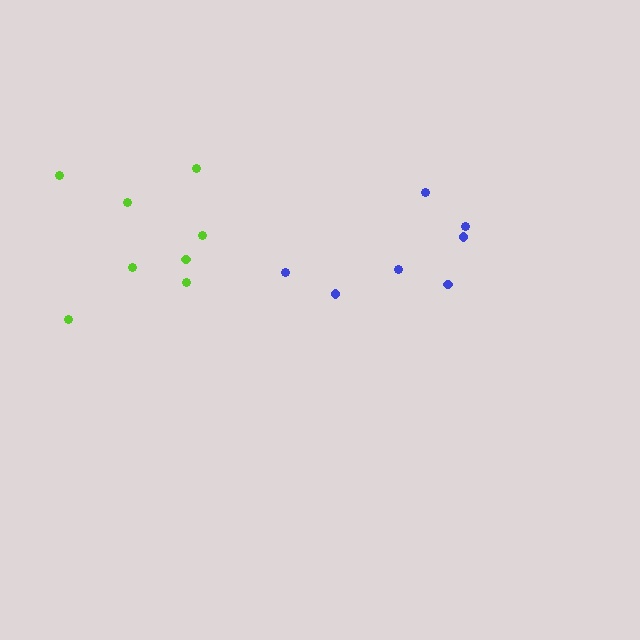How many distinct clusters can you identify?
There are 2 distinct clusters.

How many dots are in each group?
Group 1: 7 dots, Group 2: 8 dots (15 total).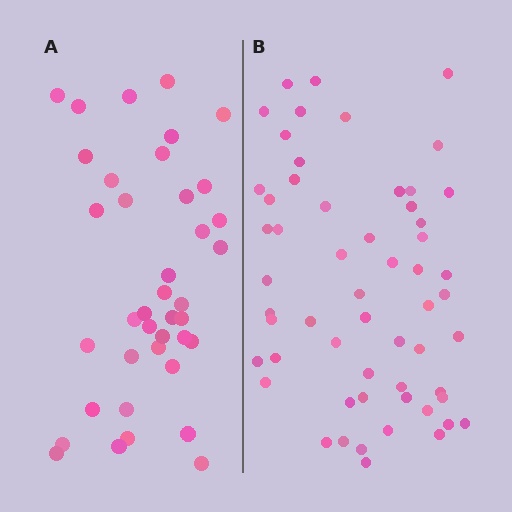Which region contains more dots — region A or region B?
Region B (the right region) has more dots.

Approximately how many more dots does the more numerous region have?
Region B has approximately 20 more dots than region A.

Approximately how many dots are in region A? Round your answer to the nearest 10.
About 40 dots. (The exact count is 39, which rounds to 40.)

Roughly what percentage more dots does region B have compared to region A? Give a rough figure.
About 45% more.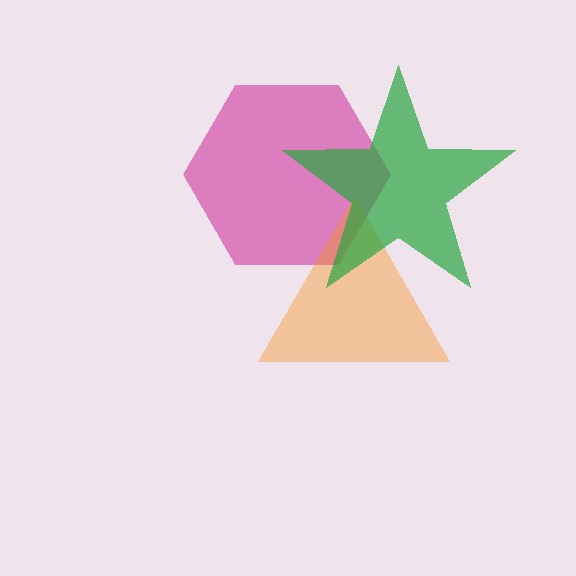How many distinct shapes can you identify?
There are 3 distinct shapes: a magenta hexagon, an orange triangle, a green star.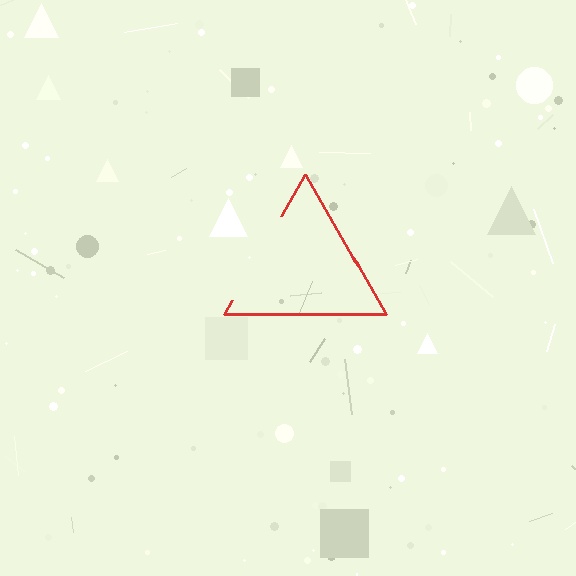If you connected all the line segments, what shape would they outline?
They would outline a triangle.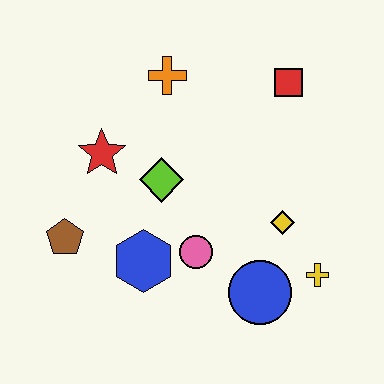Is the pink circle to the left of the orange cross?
No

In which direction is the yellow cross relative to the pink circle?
The yellow cross is to the right of the pink circle.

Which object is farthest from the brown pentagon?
The red square is farthest from the brown pentagon.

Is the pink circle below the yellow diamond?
Yes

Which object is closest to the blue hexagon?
The pink circle is closest to the blue hexagon.